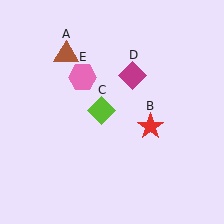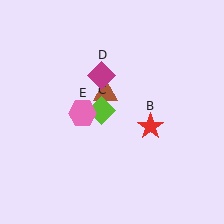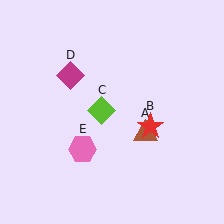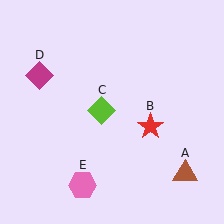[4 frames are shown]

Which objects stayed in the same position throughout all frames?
Red star (object B) and lime diamond (object C) remained stationary.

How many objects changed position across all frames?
3 objects changed position: brown triangle (object A), magenta diamond (object D), pink hexagon (object E).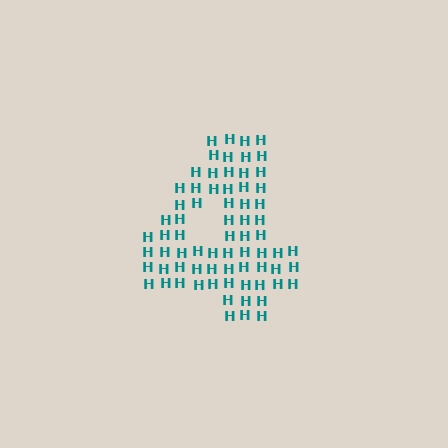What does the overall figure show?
The overall figure shows the digit 4.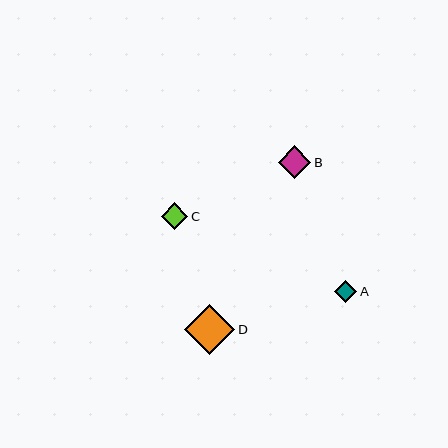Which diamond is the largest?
Diamond D is the largest with a size of approximately 50 pixels.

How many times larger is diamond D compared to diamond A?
Diamond D is approximately 2.3 times the size of diamond A.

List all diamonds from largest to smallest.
From largest to smallest: D, B, C, A.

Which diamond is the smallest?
Diamond A is the smallest with a size of approximately 22 pixels.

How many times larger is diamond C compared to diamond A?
Diamond C is approximately 1.2 times the size of diamond A.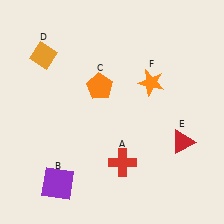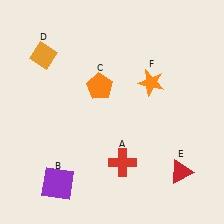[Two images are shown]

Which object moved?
The red triangle (E) moved down.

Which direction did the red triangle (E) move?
The red triangle (E) moved down.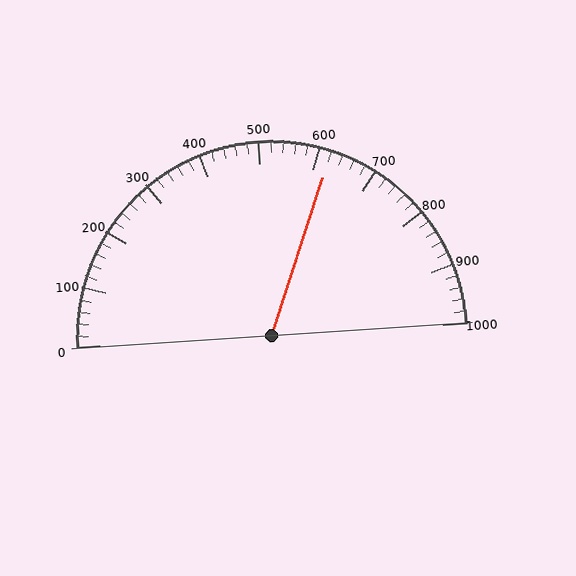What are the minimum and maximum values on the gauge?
The gauge ranges from 0 to 1000.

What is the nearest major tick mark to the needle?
The nearest major tick mark is 600.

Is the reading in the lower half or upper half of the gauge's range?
The reading is in the upper half of the range (0 to 1000).